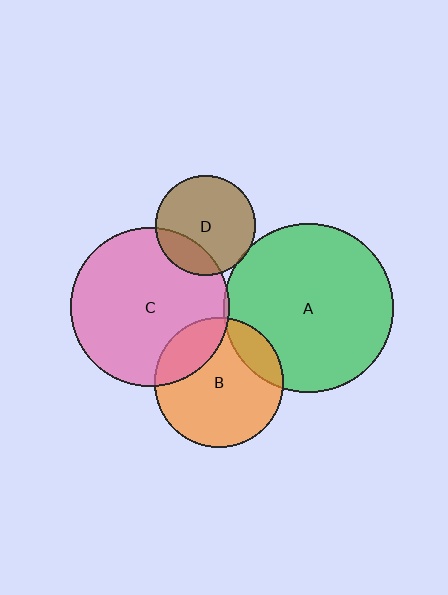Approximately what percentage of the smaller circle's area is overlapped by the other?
Approximately 25%.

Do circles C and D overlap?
Yes.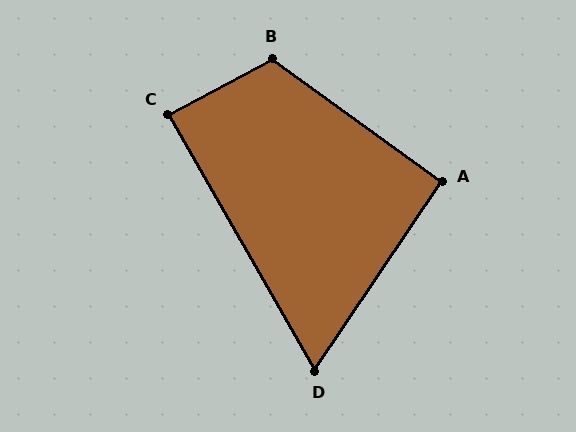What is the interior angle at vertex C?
Approximately 88 degrees (approximately right).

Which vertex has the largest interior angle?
B, at approximately 116 degrees.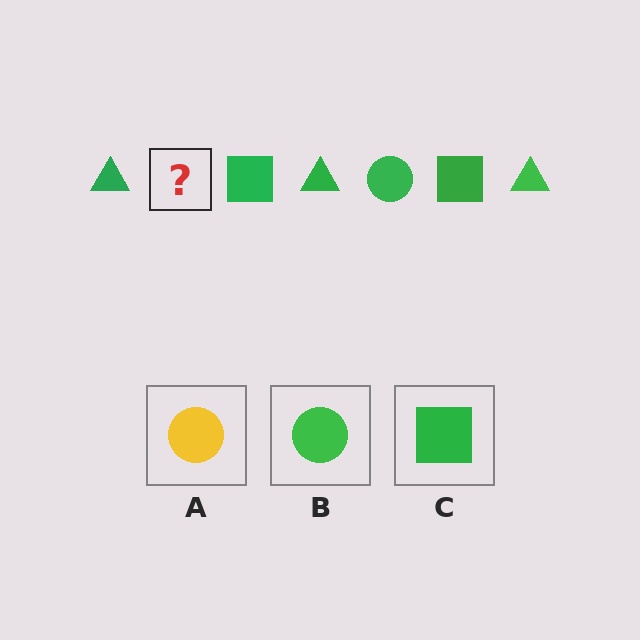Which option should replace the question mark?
Option B.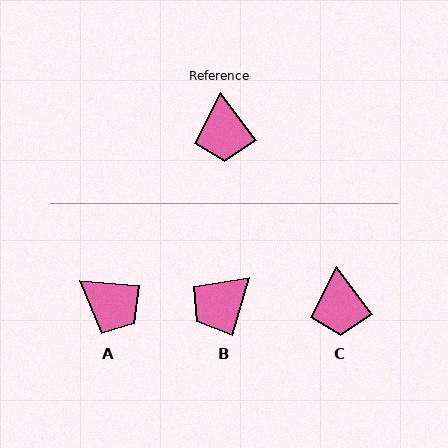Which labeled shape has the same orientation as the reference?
C.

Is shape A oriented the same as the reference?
No, it is off by about 49 degrees.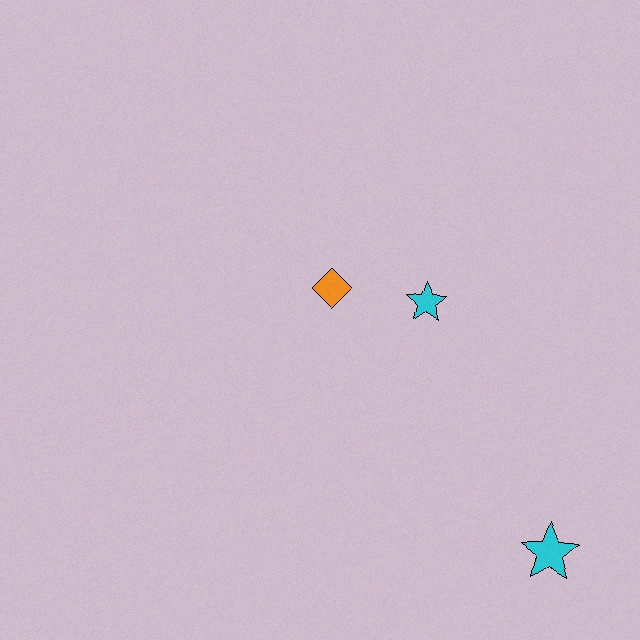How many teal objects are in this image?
There are no teal objects.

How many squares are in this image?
There are no squares.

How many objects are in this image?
There are 3 objects.